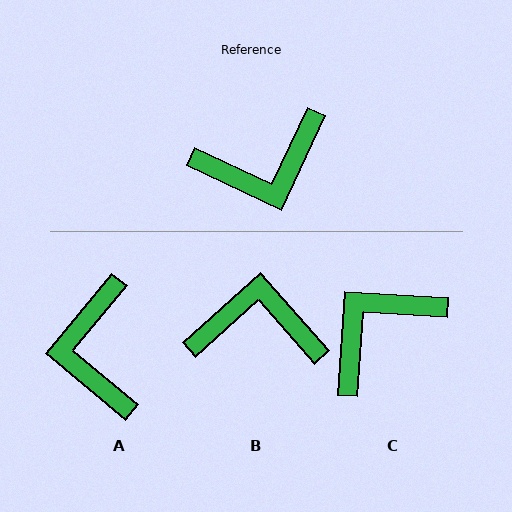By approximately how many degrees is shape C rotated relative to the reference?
Approximately 159 degrees clockwise.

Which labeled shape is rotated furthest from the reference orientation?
C, about 159 degrees away.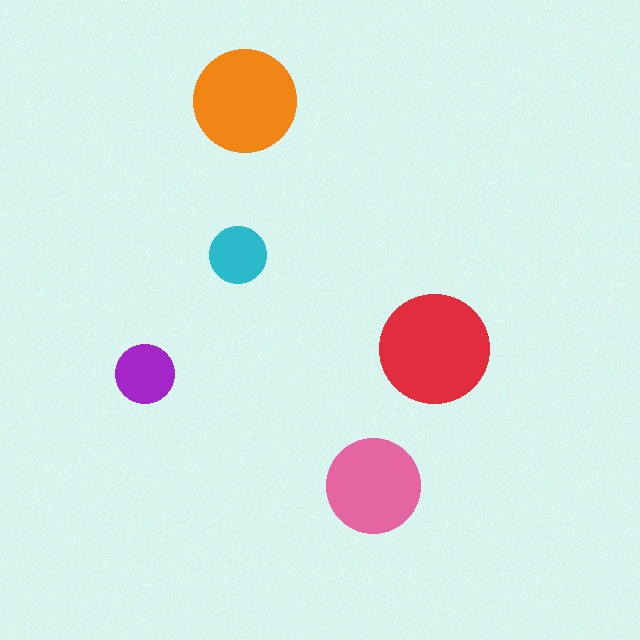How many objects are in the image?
There are 5 objects in the image.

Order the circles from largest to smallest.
the red one, the orange one, the pink one, the purple one, the cyan one.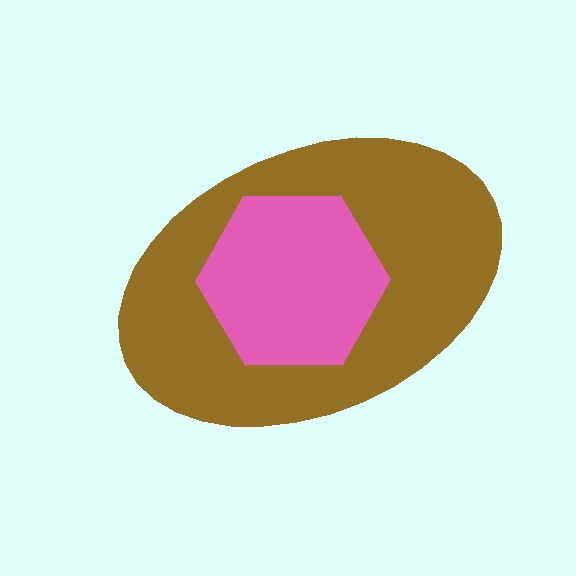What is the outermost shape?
The brown ellipse.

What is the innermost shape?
The pink hexagon.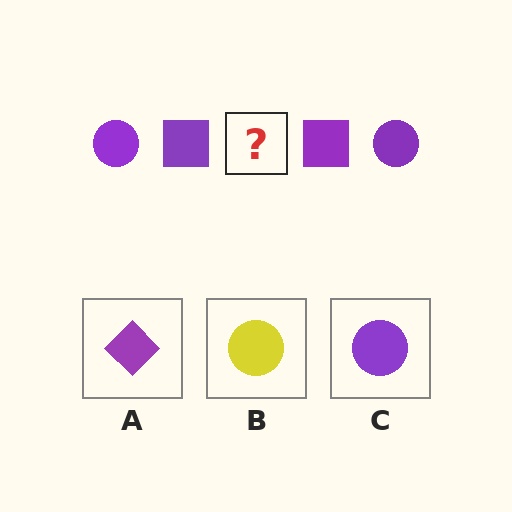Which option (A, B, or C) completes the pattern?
C.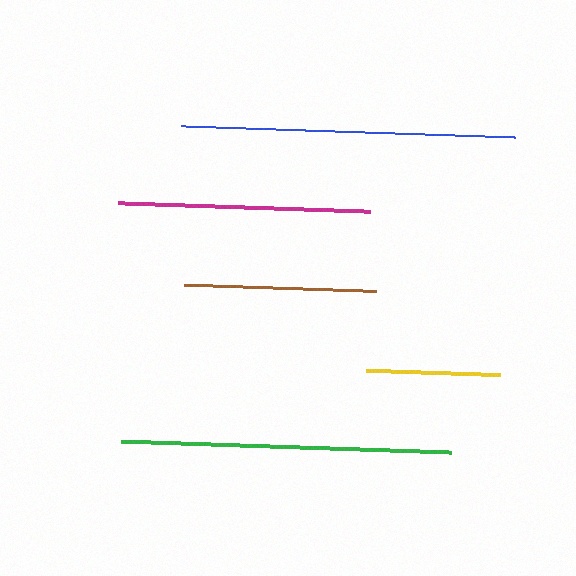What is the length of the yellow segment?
The yellow segment is approximately 134 pixels long.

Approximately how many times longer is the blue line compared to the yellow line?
The blue line is approximately 2.5 times the length of the yellow line.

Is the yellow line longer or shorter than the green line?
The green line is longer than the yellow line.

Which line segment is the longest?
The blue line is the longest at approximately 333 pixels.